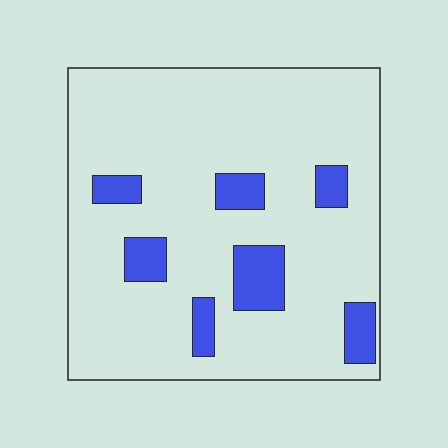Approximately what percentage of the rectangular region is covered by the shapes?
Approximately 15%.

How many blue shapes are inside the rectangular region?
7.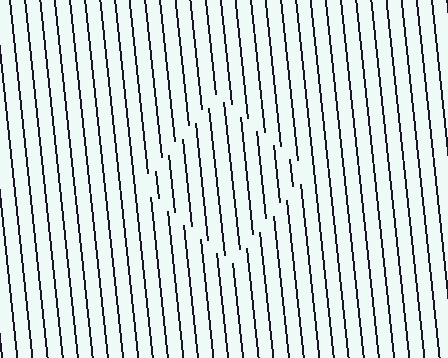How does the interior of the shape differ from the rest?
The interior of the shape contains the same grating, shifted by half a period — the contour is defined by the phase discontinuity where line-ends from the inner and outer gratings abut.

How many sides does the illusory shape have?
4 sides — the line-ends trace a square.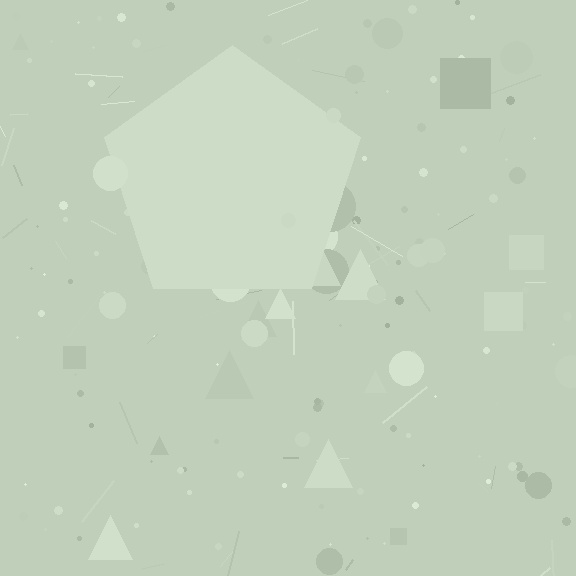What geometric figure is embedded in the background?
A pentagon is embedded in the background.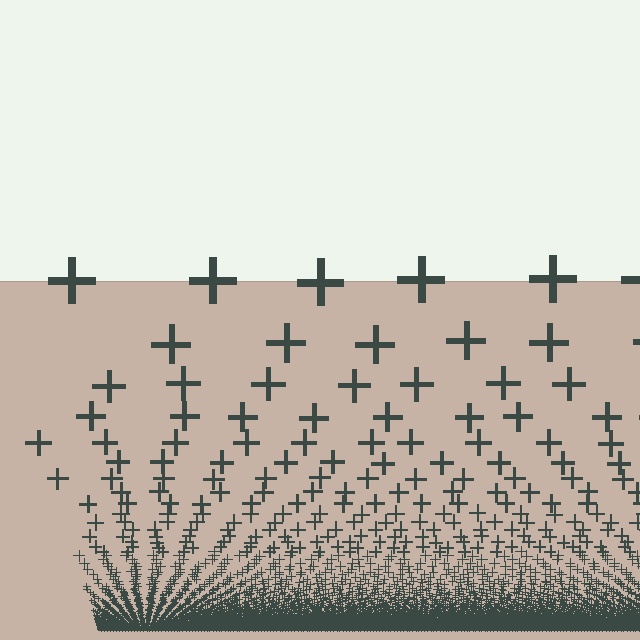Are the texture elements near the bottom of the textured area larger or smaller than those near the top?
Smaller. The gradient is inverted — elements near the bottom are smaller and denser.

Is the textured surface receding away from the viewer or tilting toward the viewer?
The surface appears to tilt toward the viewer. Texture elements get larger and sparser toward the top.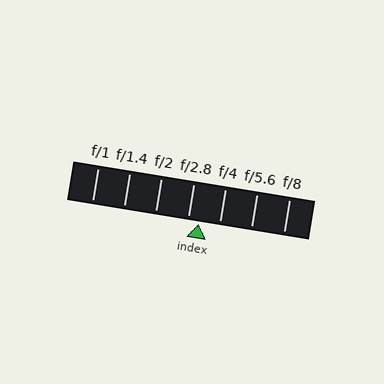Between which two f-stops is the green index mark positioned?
The index mark is between f/2.8 and f/4.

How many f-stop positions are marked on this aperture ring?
There are 7 f-stop positions marked.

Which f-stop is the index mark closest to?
The index mark is closest to f/2.8.